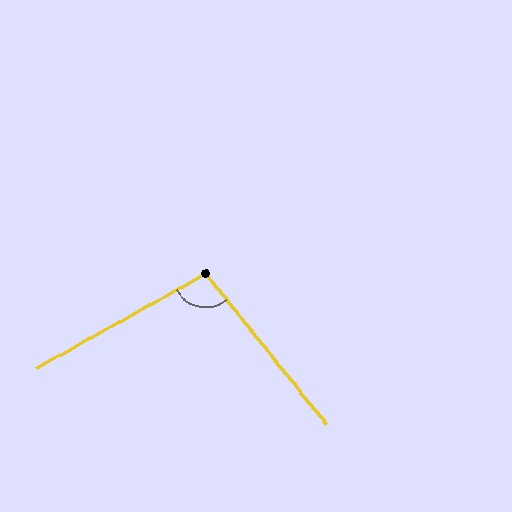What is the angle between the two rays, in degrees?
Approximately 99 degrees.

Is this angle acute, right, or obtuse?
It is obtuse.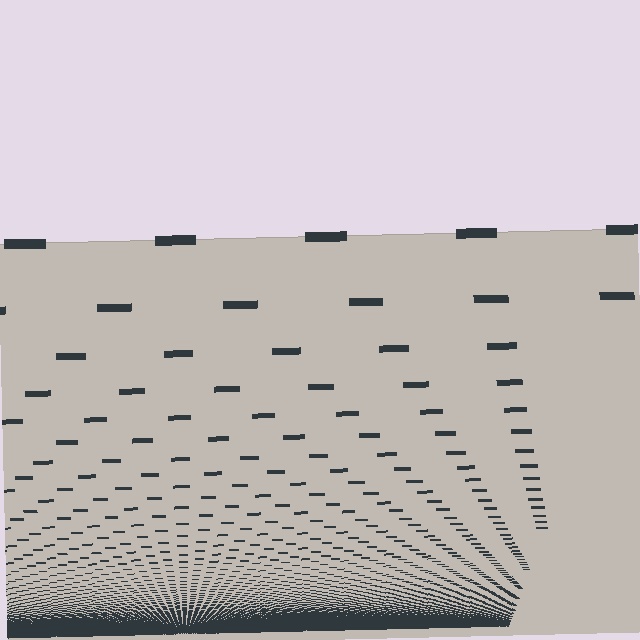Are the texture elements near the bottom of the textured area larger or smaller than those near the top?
Smaller. The gradient is inverted — elements near the bottom are smaller and denser.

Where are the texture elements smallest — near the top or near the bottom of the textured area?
Near the bottom.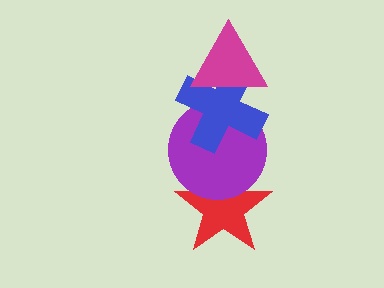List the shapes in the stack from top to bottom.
From top to bottom: the magenta triangle, the blue cross, the purple circle, the red star.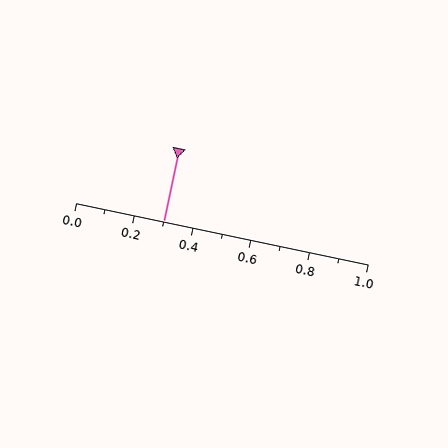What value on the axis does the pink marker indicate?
The marker indicates approximately 0.3.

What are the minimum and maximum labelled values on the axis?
The axis runs from 0.0 to 1.0.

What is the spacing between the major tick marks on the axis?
The major ticks are spaced 0.2 apart.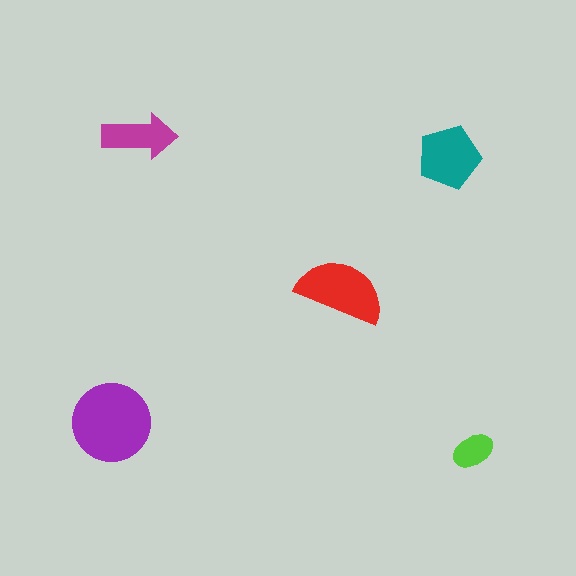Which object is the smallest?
The lime ellipse.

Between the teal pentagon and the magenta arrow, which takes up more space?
The teal pentagon.